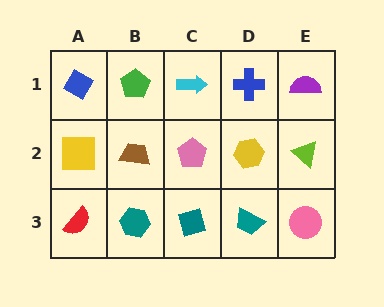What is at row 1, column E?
A purple semicircle.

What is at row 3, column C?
A teal diamond.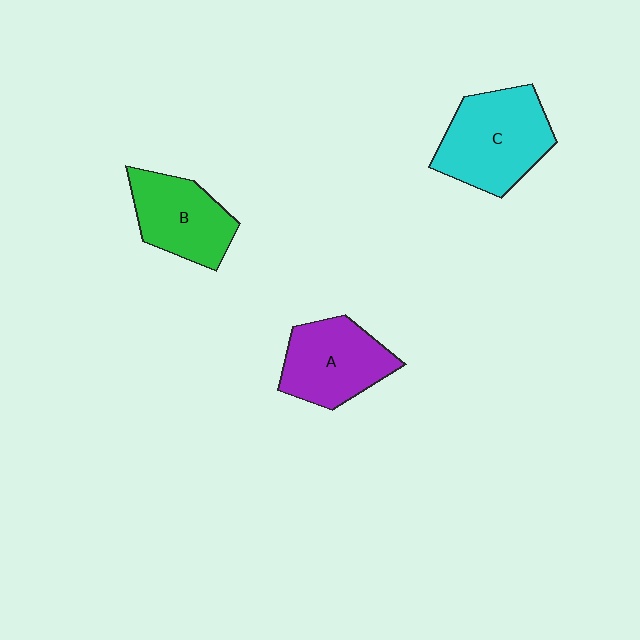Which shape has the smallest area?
Shape B (green).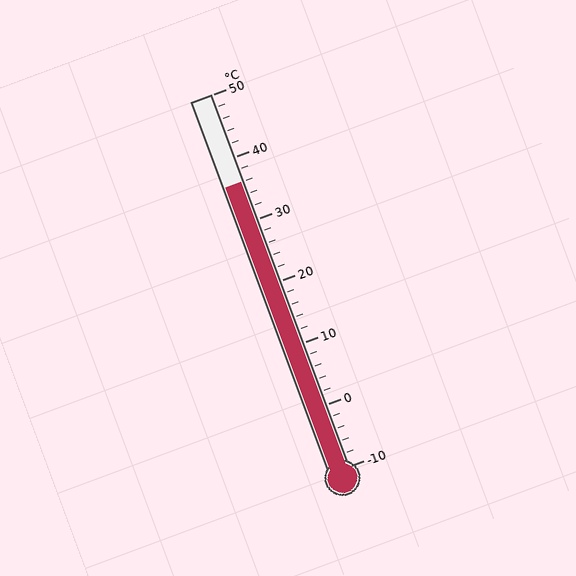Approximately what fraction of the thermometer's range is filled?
The thermometer is filled to approximately 75% of its range.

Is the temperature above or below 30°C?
The temperature is above 30°C.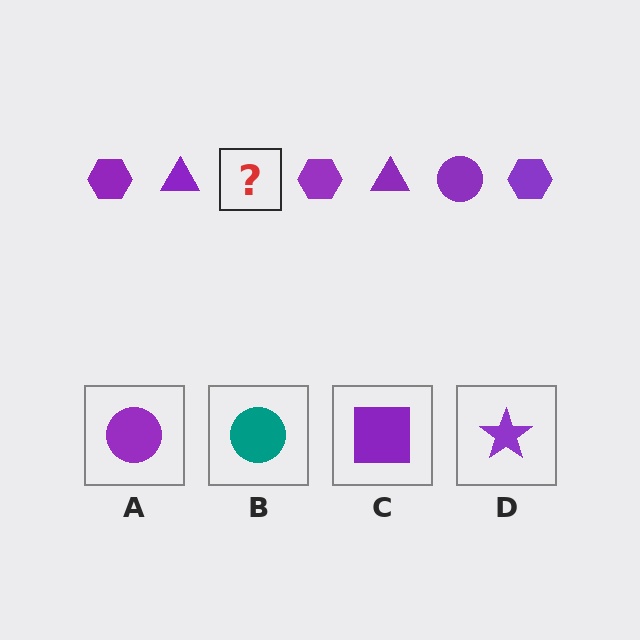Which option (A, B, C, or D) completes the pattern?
A.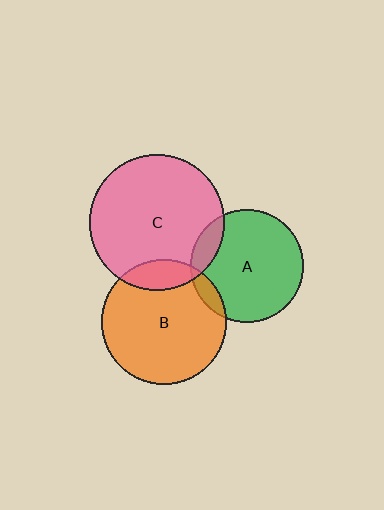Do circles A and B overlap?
Yes.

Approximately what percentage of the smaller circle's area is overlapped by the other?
Approximately 10%.